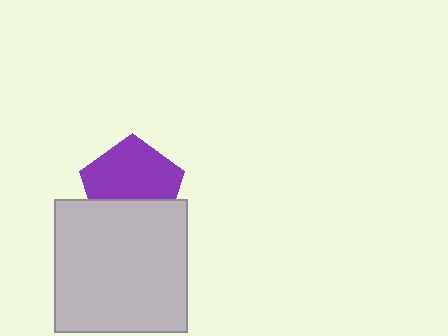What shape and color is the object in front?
The object in front is a light gray square.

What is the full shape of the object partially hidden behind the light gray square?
The partially hidden object is a purple pentagon.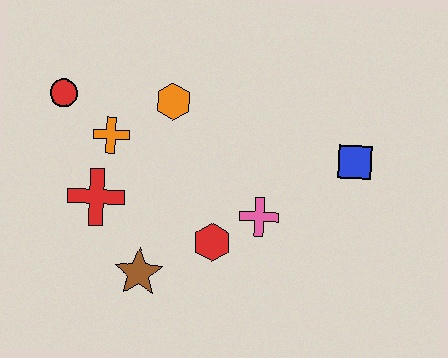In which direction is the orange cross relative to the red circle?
The orange cross is to the right of the red circle.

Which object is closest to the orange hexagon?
The orange cross is closest to the orange hexagon.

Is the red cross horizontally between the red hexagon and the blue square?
No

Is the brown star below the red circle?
Yes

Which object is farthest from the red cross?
The blue square is farthest from the red cross.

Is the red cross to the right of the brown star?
No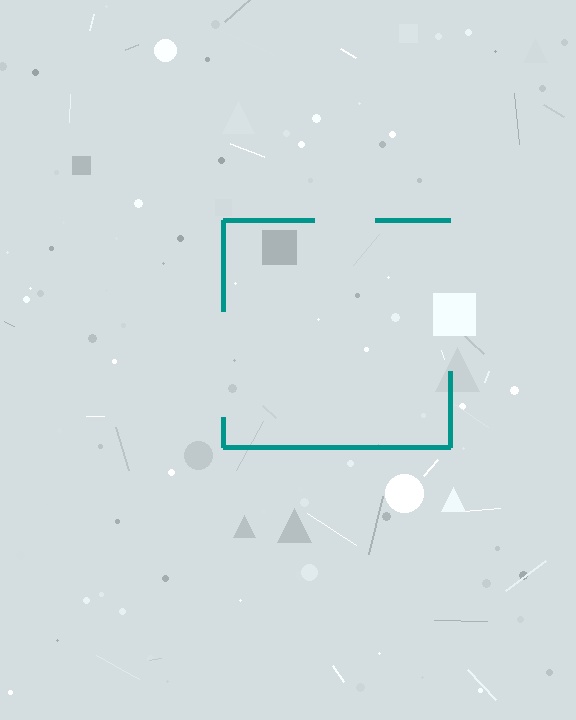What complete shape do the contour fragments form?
The contour fragments form a square.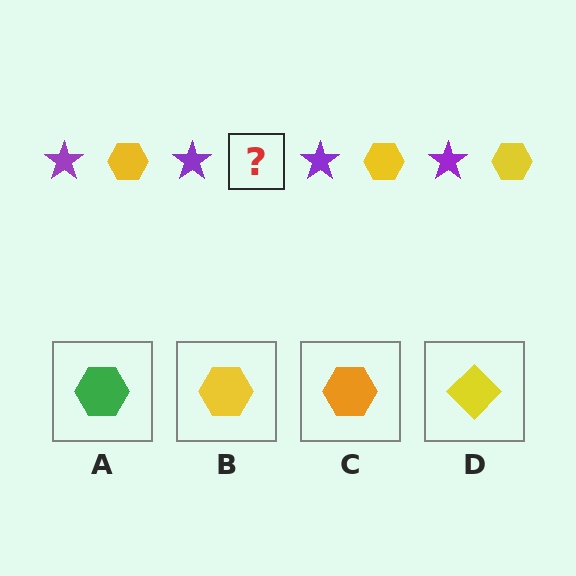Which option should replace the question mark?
Option B.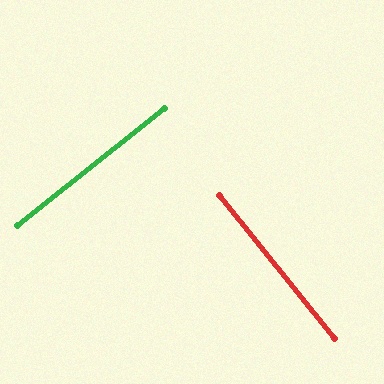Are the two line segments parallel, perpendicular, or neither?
Perpendicular — they meet at approximately 90°.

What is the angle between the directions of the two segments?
Approximately 90 degrees.